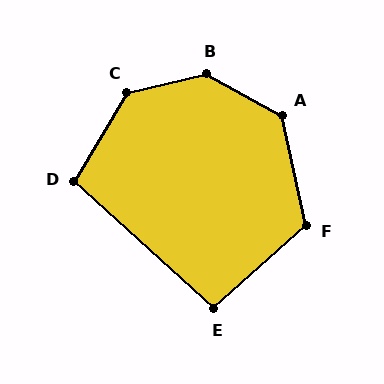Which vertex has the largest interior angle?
B, at approximately 138 degrees.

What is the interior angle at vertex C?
Approximately 134 degrees (obtuse).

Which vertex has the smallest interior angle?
E, at approximately 96 degrees.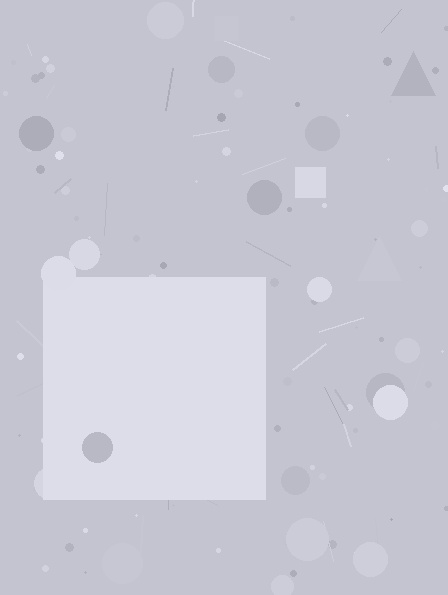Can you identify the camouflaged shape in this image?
The camouflaged shape is a square.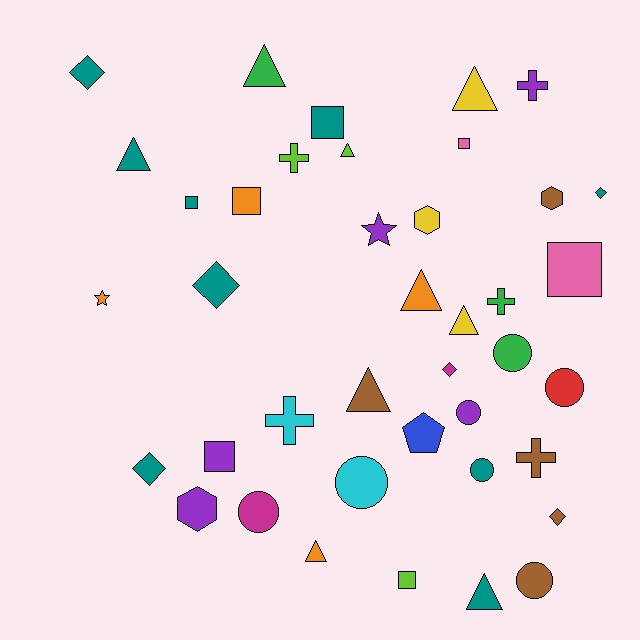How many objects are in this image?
There are 40 objects.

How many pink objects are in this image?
There are 2 pink objects.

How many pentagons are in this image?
There is 1 pentagon.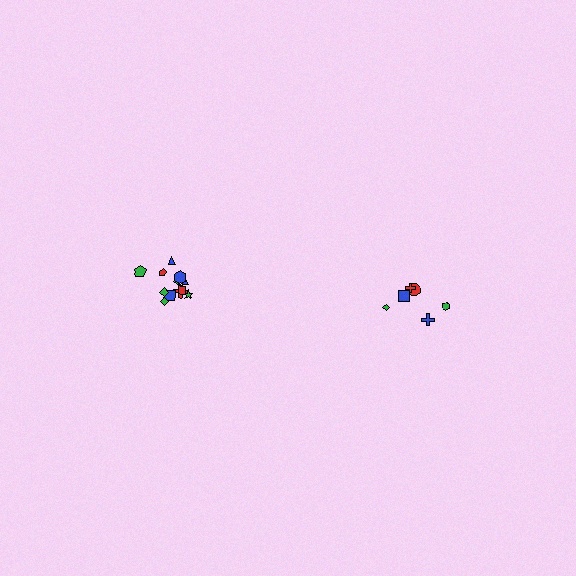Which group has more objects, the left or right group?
The left group.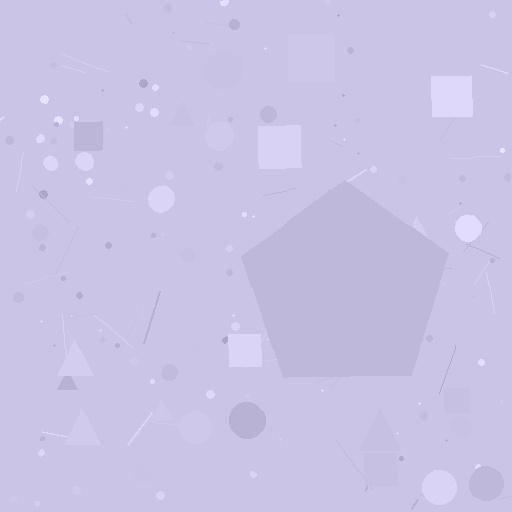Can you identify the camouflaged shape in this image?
The camouflaged shape is a pentagon.